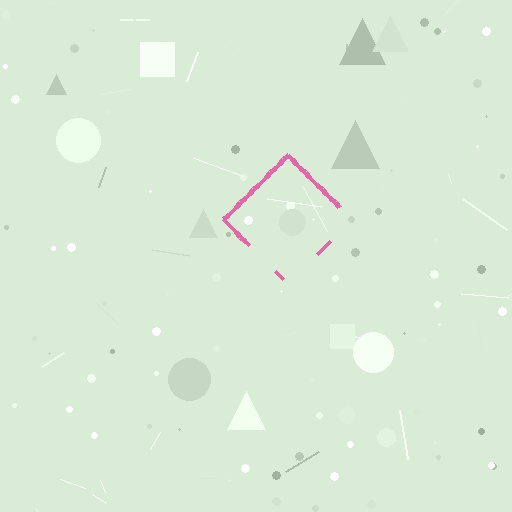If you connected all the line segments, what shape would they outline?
They would outline a diamond.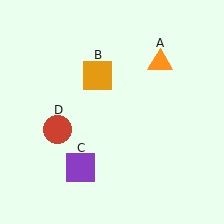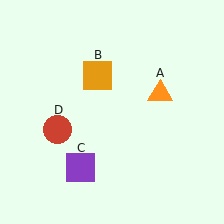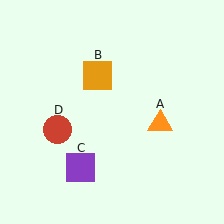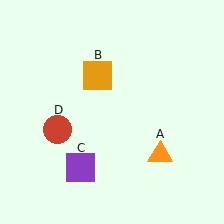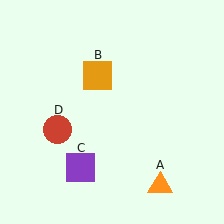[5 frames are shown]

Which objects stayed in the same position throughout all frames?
Orange square (object B) and purple square (object C) and red circle (object D) remained stationary.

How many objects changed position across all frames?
1 object changed position: orange triangle (object A).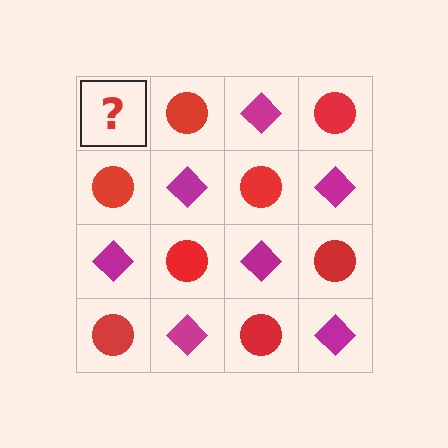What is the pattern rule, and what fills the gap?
The rule is that it alternates magenta diamond and red circle in a checkerboard pattern. The gap should be filled with a magenta diamond.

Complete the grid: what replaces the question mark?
The question mark should be replaced with a magenta diamond.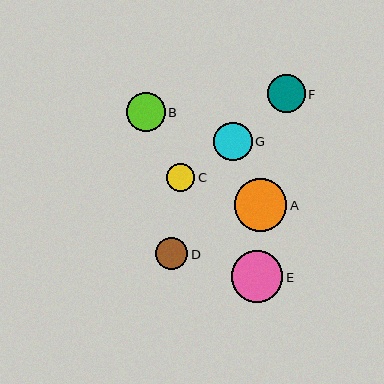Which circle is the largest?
Circle A is the largest with a size of approximately 53 pixels.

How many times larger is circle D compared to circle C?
Circle D is approximately 1.1 times the size of circle C.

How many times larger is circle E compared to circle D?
Circle E is approximately 1.6 times the size of circle D.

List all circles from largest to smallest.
From largest to smallest: A, E, B, G, F, D, C.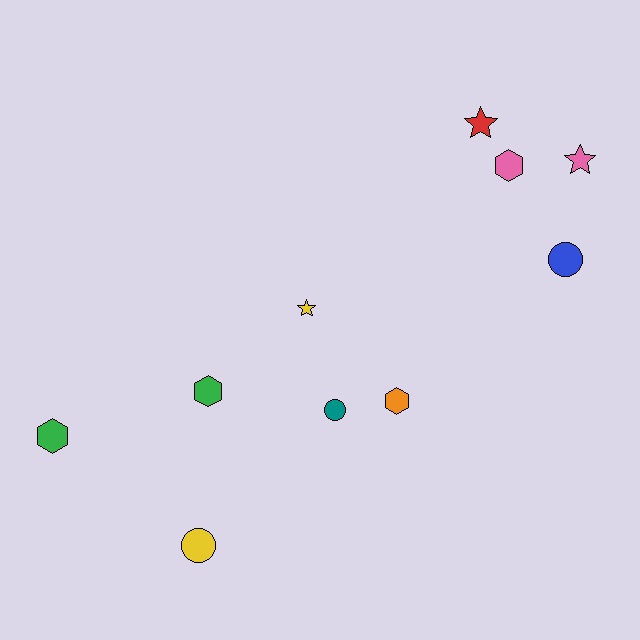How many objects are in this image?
There are 10 objects.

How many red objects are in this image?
There is 1 red object.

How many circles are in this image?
There are 3 circles.